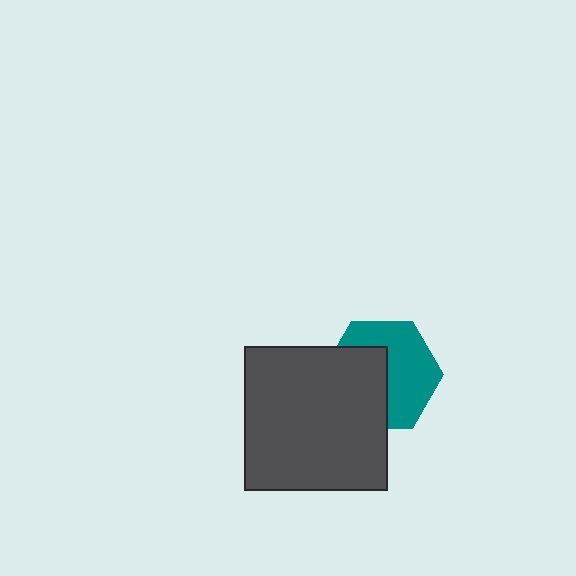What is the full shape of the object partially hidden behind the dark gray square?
The partially hidden object is a teal hexagon.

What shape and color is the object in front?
The object in front is a dark gray square.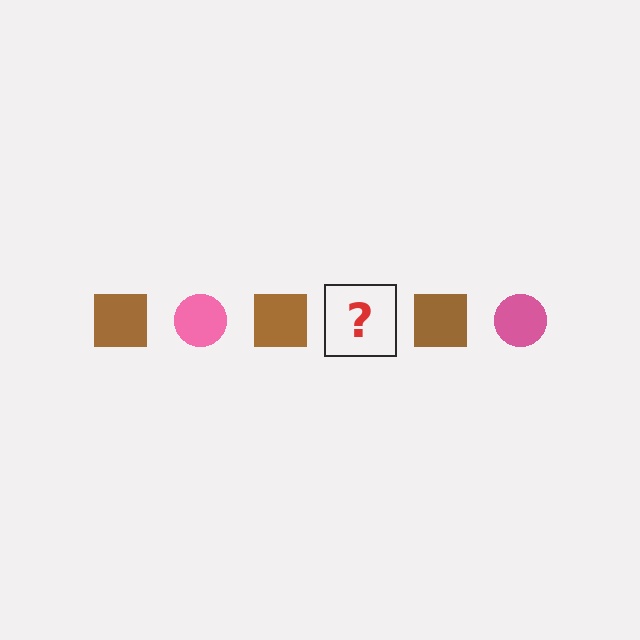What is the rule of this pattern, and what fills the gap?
The rule is that the pattern alternates between brown square and pink circle. The gap should be filled with a pink circle.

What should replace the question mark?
The question mark should be replaced with a pink circle.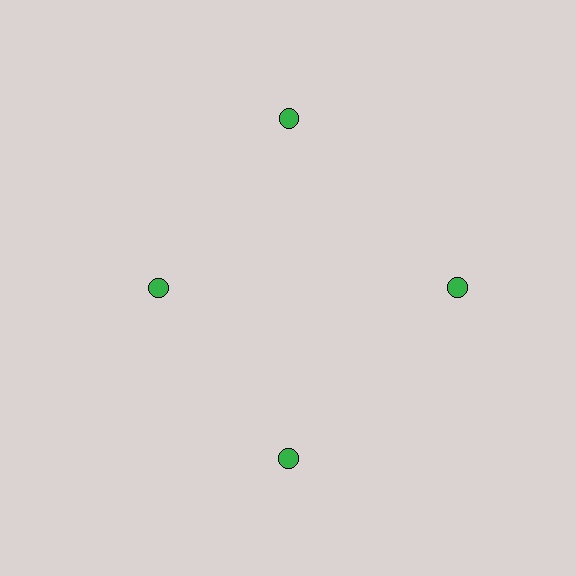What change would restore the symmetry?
The symmetry would be restored by moving it outward, back onto the ring so that all 4 circles sit at equal angles and equal distance from the center.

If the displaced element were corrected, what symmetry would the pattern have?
It would have 4-fold rotational symmetry — the pattern would map onto itself every 90 degrees.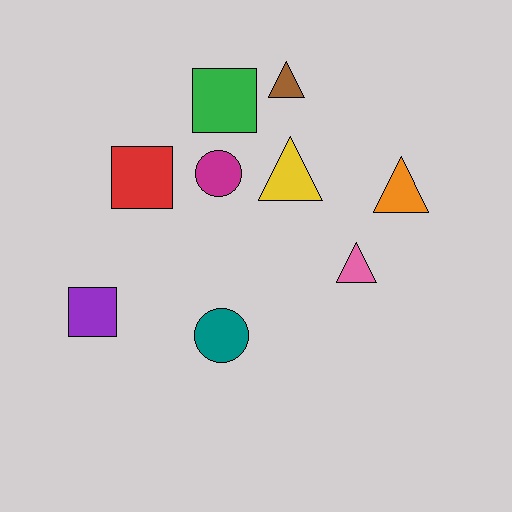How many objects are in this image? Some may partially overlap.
There are 9 objects.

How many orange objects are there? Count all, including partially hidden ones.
There is 1 orange object.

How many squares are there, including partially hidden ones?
There are 3 squares.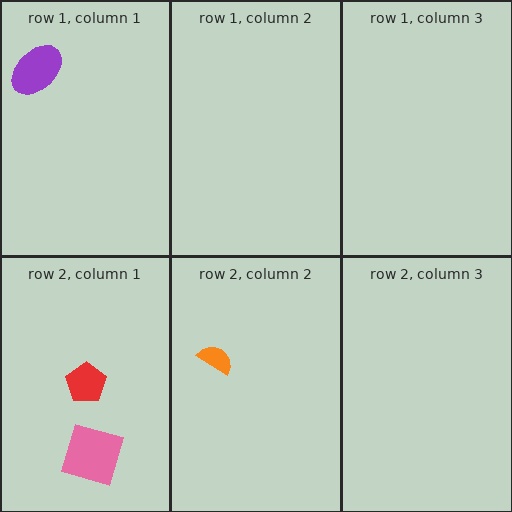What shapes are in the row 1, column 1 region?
The purple ellipse.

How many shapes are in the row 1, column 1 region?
1.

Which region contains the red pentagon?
The row 2, column 1 region.